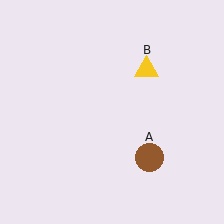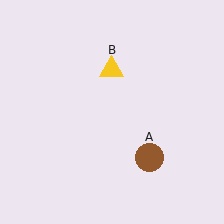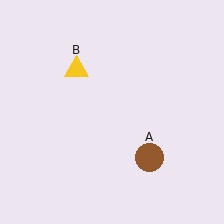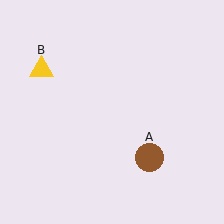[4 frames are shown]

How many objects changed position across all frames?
1 object changed position: yellow triangle (object B).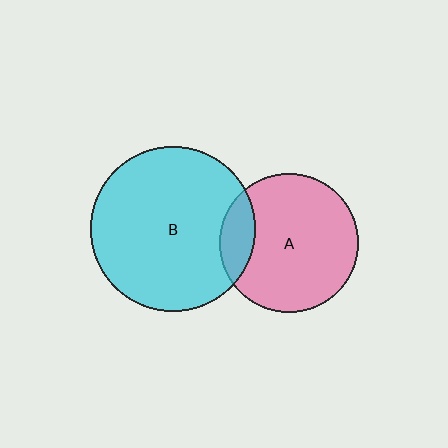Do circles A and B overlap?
Yes.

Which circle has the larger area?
Circle B (cyan).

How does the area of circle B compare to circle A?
Approximately 1.4 times.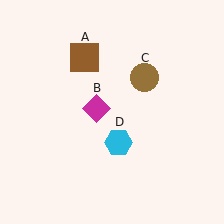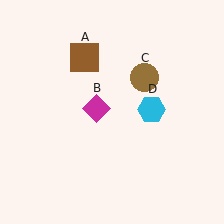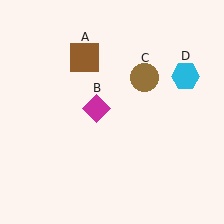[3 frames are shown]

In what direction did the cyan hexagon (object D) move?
The cyan hexagon (object D) moved up and to the right.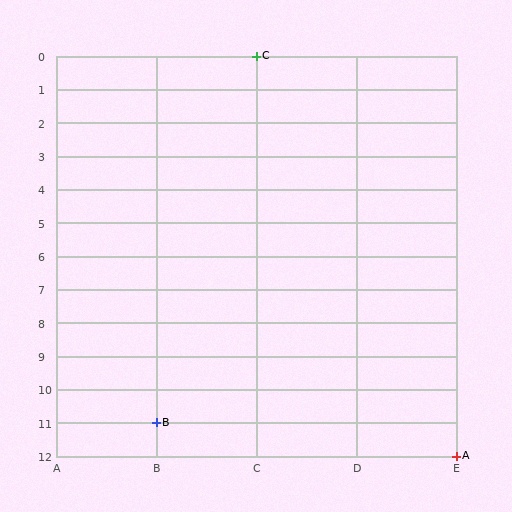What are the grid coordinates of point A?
Point A is at grid coordinates (E, 12).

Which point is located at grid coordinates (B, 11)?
Point B is at (B, 11).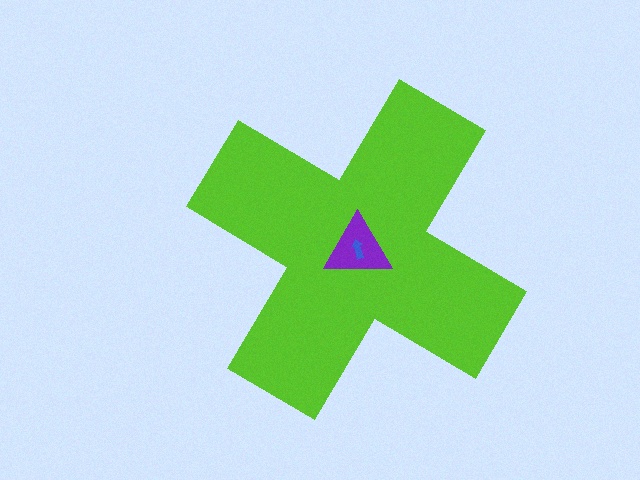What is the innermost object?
The blue arrow.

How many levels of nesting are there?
3.